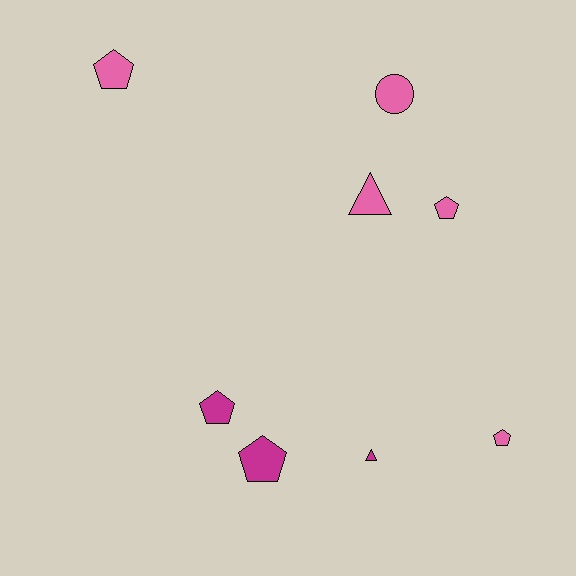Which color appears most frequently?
Pink, with 5 objects.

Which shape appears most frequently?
Pentagon, with 5 objects.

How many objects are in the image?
There are 8 objects.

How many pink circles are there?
There is 1 pink circle.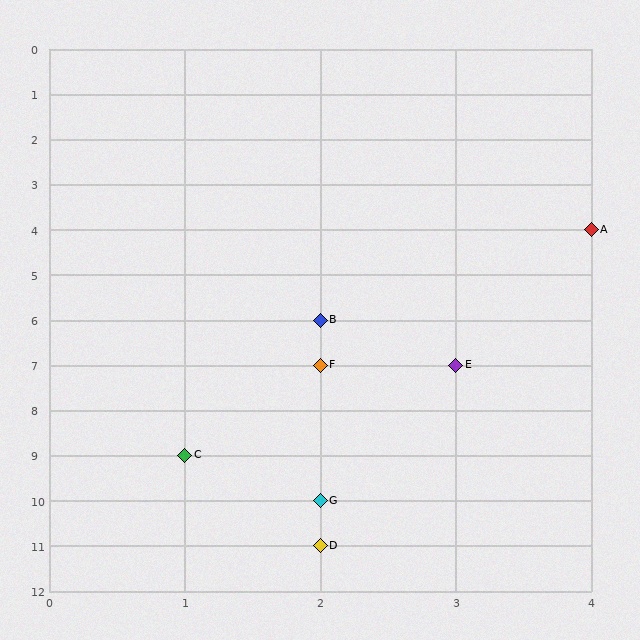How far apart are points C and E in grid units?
Points C and E are 2 columns and 2 rows apart (about 2.8 grid units diagonally).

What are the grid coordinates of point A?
Point A is at grid coordinates (4, 4).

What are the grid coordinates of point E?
Point E is at grid coordinates (3, 7).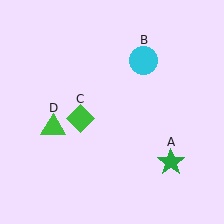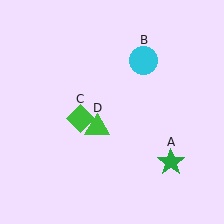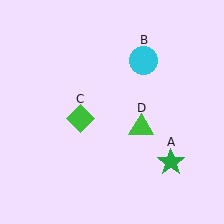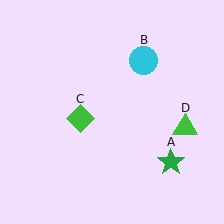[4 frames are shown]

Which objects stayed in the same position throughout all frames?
Green star (object A) and cyan circle (object B) and green diamond (object C) remained stationary.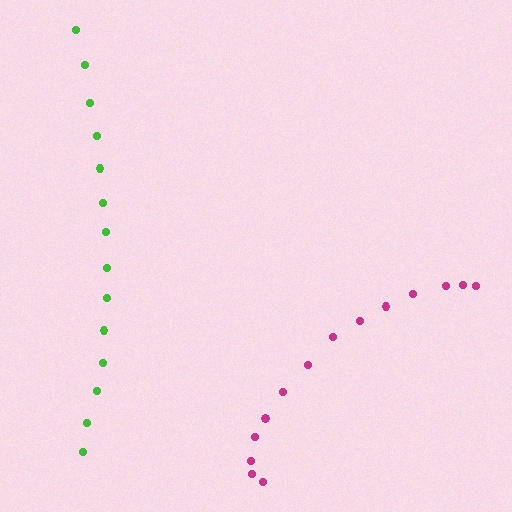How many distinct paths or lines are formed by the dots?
There are 2 distinct paths.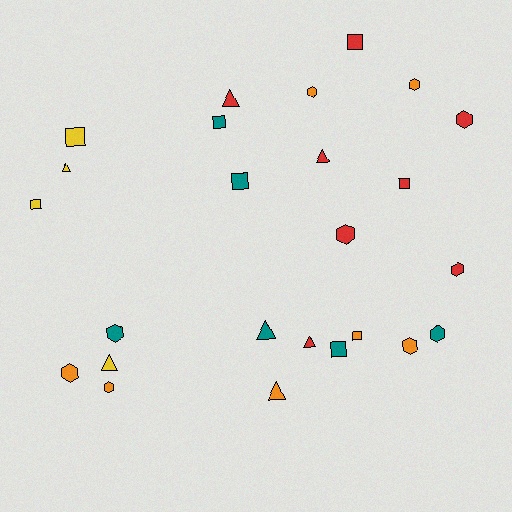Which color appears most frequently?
Red, with 8 objects.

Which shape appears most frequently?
Hexagon, with 10 objects.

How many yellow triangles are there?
There are 2 yellow triangles.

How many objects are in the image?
There are 25 objects.